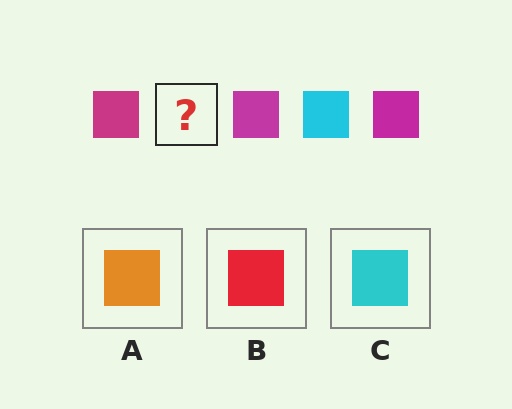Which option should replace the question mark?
Option C.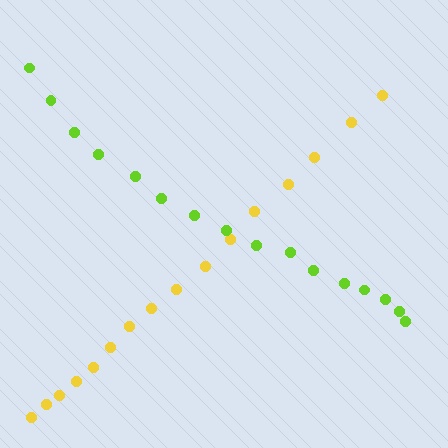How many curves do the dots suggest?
There are 2 distinct paths.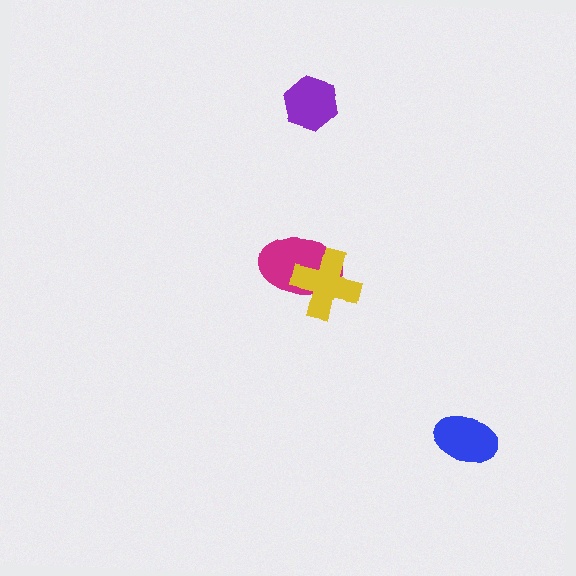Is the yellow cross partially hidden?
No, no other shape covers it.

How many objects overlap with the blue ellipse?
0 objects overlap with the blue ellipse.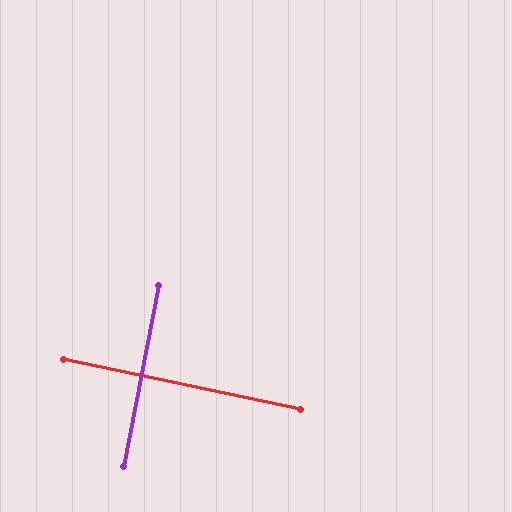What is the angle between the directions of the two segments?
Approximately 89 degrees.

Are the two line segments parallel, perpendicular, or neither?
Perpendicular — they meet at approximately 89°.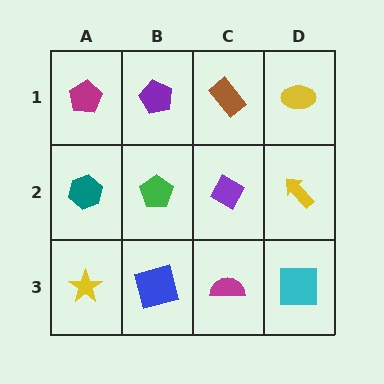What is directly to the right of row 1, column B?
A brown rectangle.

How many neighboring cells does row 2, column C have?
4.